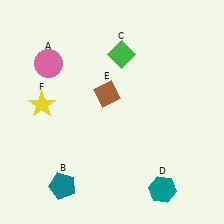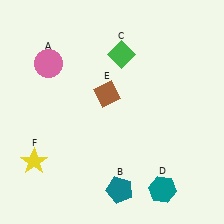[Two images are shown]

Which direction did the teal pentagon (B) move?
The teal pentagon (B) moved right.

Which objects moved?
The objects that moved are: the teal pentagon (B), the yellow star (F).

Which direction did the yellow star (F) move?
The yellow star (F) moved down.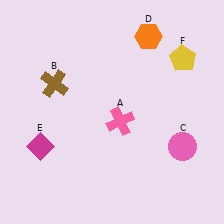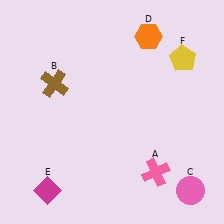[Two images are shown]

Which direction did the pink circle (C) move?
The pink circle (C) moved down.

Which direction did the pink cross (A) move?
The pink cross (A) moved down.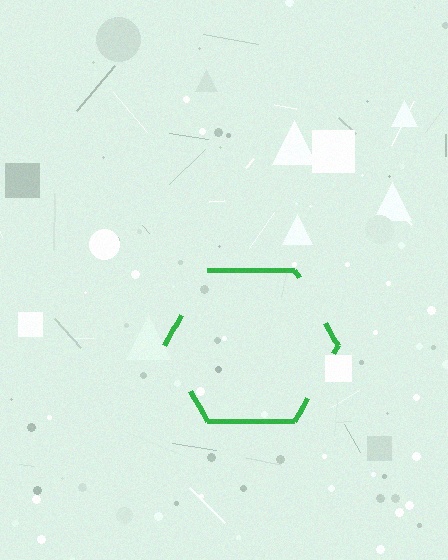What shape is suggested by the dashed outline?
The dashed outline suggests a hexagon.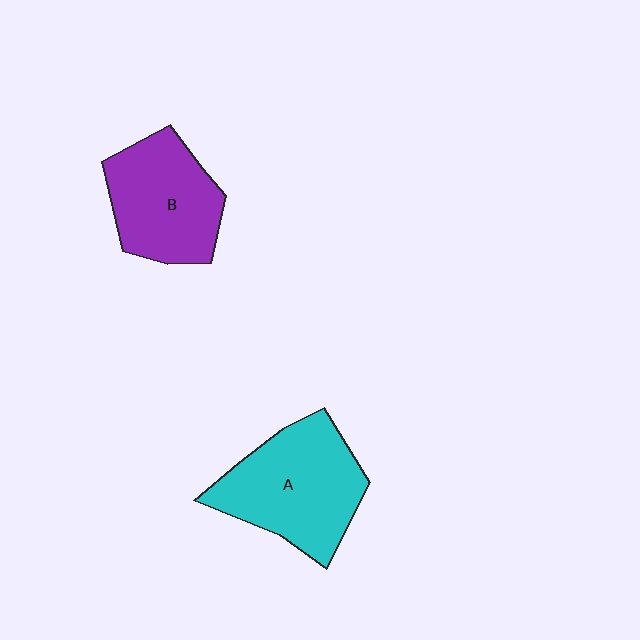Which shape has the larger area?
Shape A (cyan).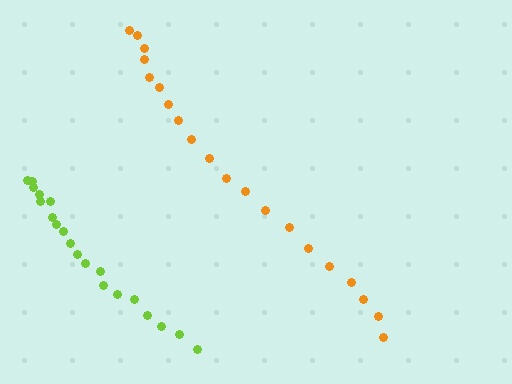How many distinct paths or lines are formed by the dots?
There are 2 distinct paths.